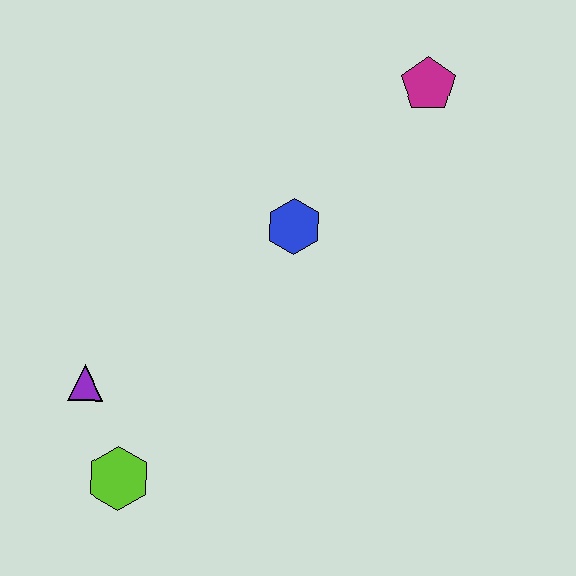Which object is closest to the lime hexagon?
The purple triangle is closest to the lime hexagon.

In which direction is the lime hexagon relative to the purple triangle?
The lime hexagon is below the purple triangle.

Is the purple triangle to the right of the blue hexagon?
No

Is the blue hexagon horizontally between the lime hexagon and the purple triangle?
No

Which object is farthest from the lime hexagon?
The magenta pentagon is farthest from the lime hexagon.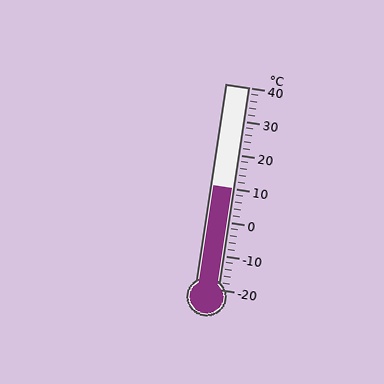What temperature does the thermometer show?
The thermometer shows approximately 10°C.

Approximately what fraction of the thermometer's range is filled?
The thermometer is filled to approximately 50% of its range.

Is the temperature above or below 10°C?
The temperature is at 10°C.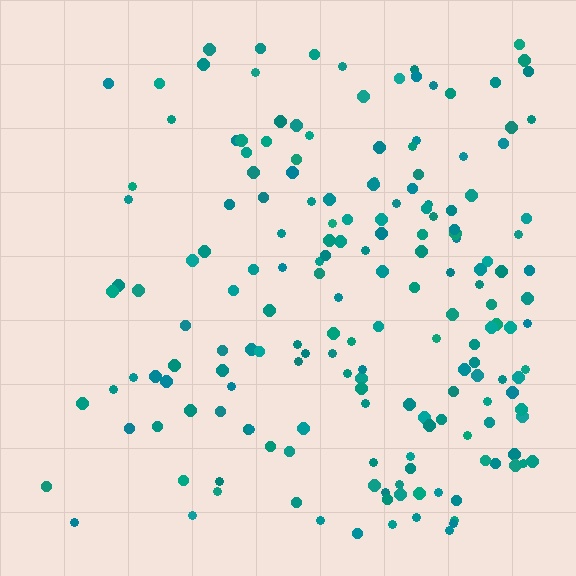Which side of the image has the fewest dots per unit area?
The left.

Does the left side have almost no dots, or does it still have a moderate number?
Still a moderate number, just noticeably fewer than the right.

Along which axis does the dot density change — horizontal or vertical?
Horizontal.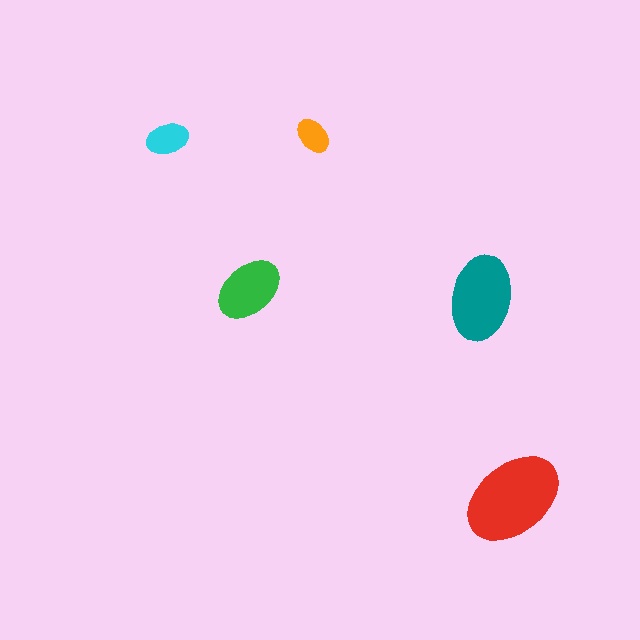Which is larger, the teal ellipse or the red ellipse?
The red one.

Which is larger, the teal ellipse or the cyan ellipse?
The teal one.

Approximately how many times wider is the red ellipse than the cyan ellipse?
About 2.5 times wider.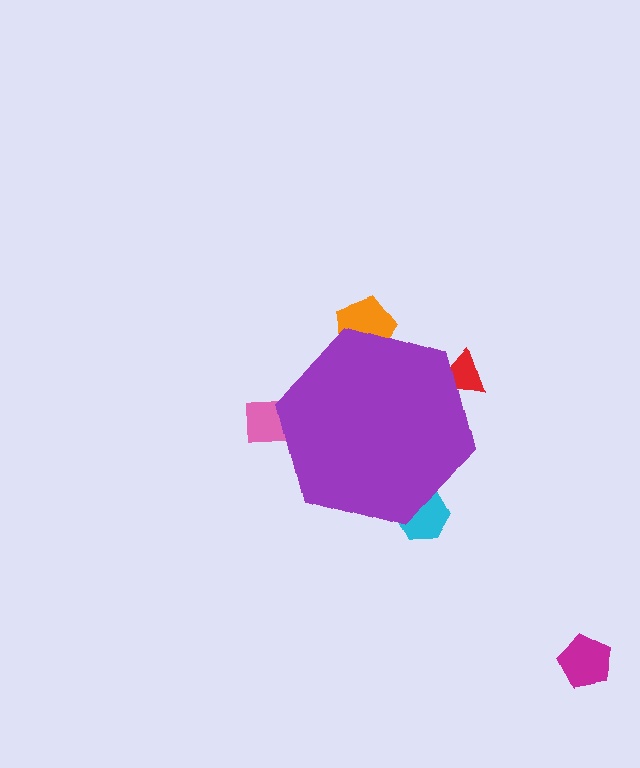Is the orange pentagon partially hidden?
Yes, the orange pentagon is partially hidden behind the purple hexagon.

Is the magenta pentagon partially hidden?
No, the magenta pentagon is fully visible.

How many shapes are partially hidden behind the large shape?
4 shapes are partially hidden.